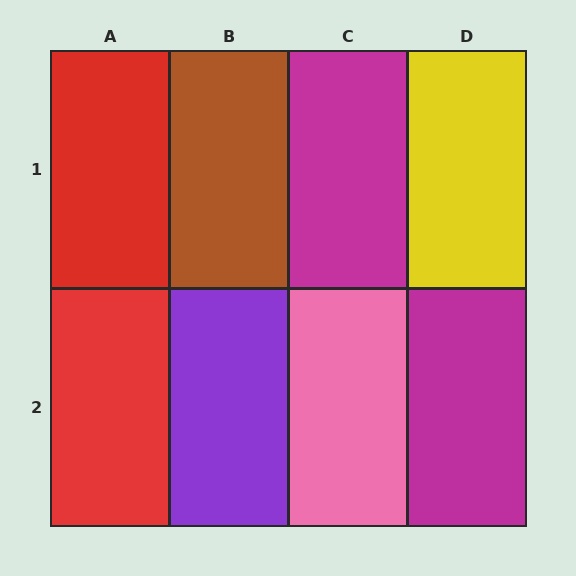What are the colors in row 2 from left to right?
Red, purple, pink, magenta.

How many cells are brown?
1 cell is brown.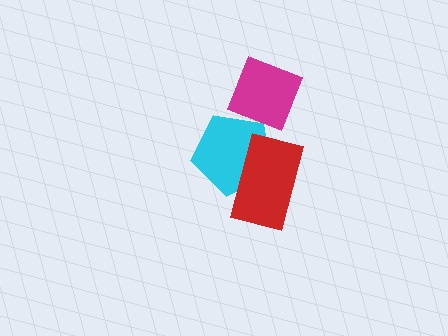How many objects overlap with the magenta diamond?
1 object overlaps with the magenta diamond.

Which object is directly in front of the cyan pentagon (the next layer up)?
The magenta diamond is directly in front of the cyan pentagon.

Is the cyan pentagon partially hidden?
Yes, it is partially covered by another shape.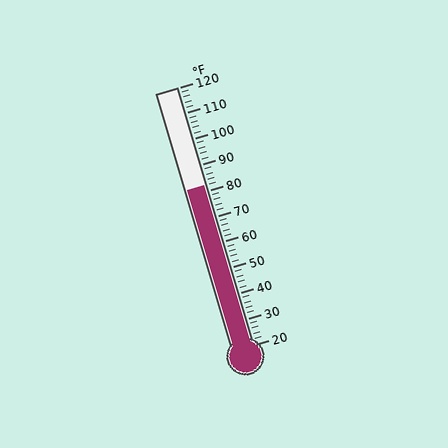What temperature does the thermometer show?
The thermometer shows approximately 82°F.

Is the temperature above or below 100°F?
The temperature is below 100°F.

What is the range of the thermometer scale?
The thermometer scale ranges from 20°F to 120°F.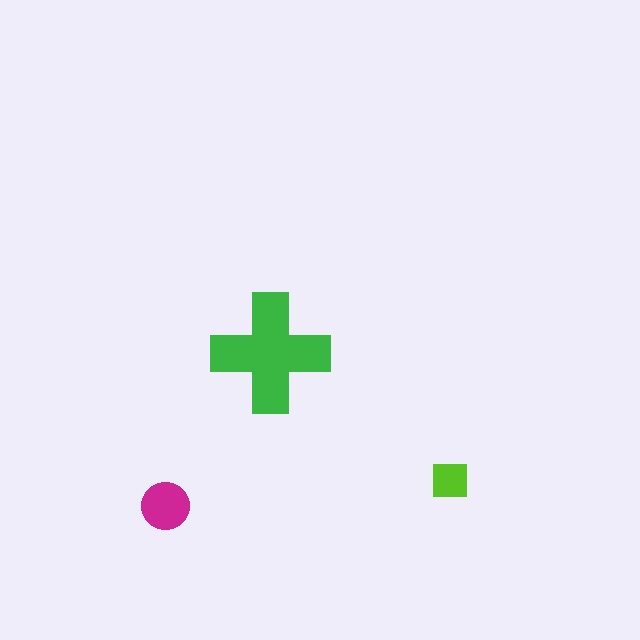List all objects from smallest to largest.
The lime square, the magenta circle, the green cross.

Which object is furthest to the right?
The lime square is rightmost.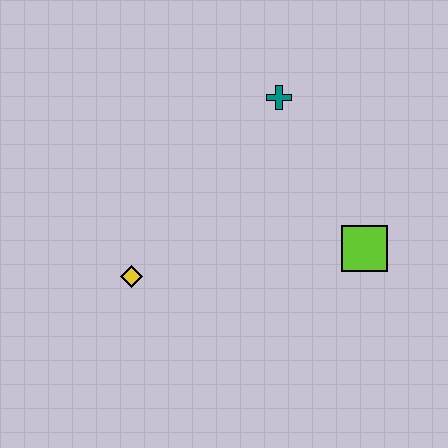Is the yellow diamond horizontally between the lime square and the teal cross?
No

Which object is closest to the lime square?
The teal cross is closest to the lime square.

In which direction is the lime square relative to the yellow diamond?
The lime square is to the right of the yellow diamond.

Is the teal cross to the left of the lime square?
Yes